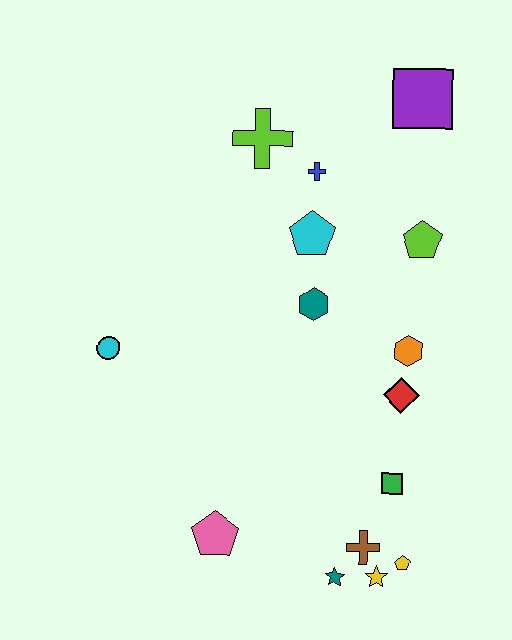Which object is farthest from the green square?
The purple square is farthest from the green square.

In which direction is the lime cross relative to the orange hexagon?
The lime cross is above the orange hexagon.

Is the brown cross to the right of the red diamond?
No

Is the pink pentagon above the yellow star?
Yes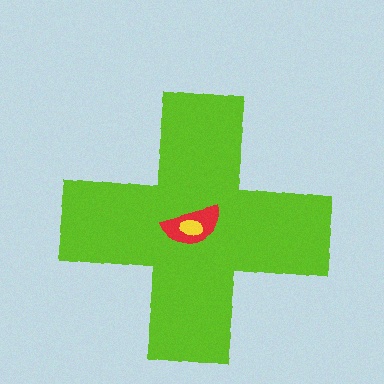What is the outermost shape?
The lime cross.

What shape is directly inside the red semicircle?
The yellow ellipse.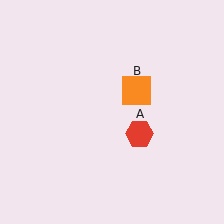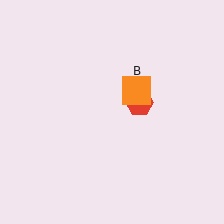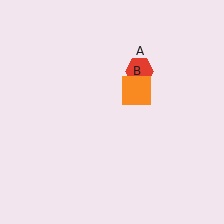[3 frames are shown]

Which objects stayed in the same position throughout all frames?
Orange square (object B) remained stationary.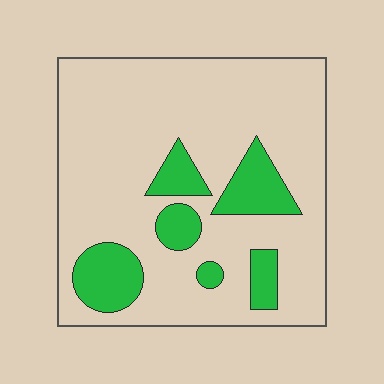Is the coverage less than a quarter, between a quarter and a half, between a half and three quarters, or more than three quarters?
Less than a quarter.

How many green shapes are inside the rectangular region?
6.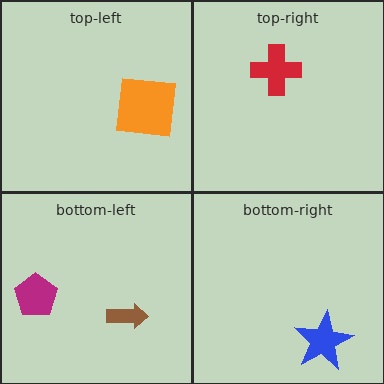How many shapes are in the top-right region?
1.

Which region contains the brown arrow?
The bottom-left region.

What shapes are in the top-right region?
The red cross.